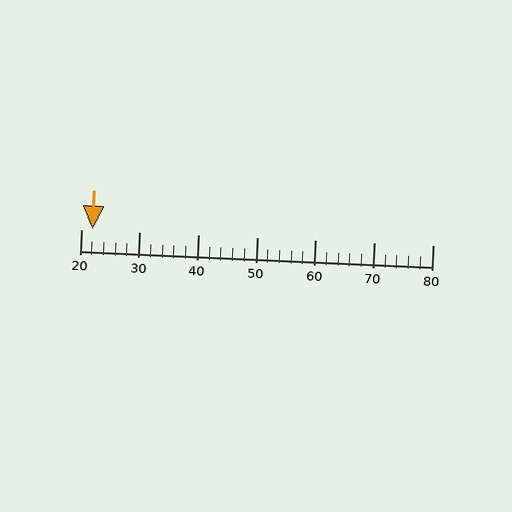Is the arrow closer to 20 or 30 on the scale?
The arrow is closer to 20.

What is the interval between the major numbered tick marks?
The major tick marks are spaced 10 units apart.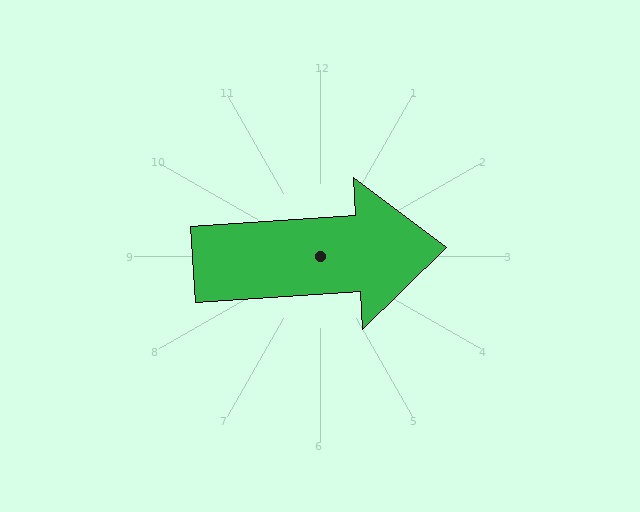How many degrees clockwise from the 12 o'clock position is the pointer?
Approximately 86 degrees.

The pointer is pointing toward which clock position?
Roughly 3 o'clock.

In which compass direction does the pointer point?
East.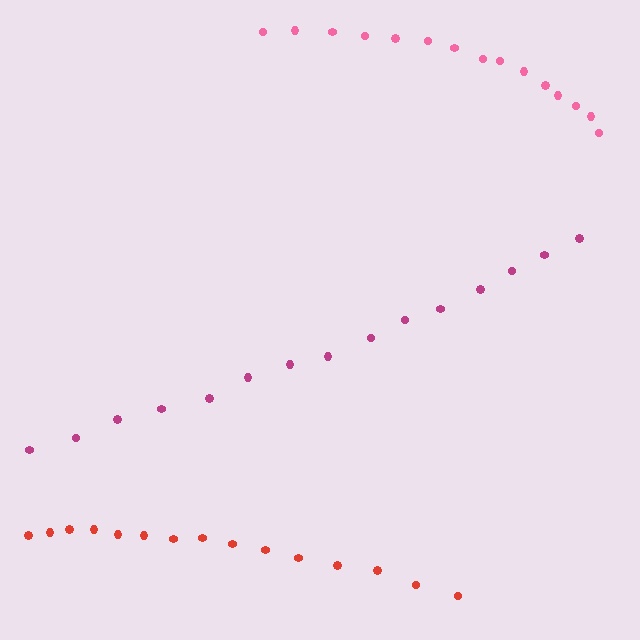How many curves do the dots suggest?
There are 3 distinct paths.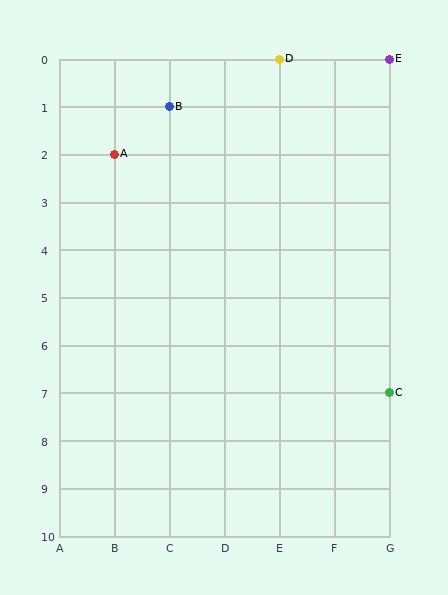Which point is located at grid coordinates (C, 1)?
Point B is at (C, 1).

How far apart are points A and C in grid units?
Points A and C are 5 columns and 5 rows apart (about 7.1 grid units diagonally).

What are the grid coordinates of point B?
Point B is at grid coordinates (C, 1).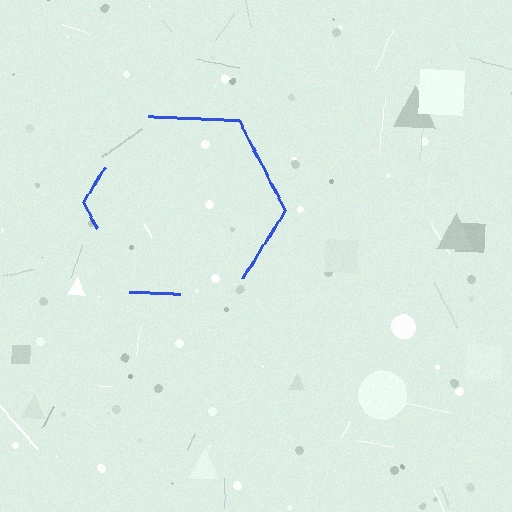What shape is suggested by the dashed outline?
The dashed outline suggests a hexagon.